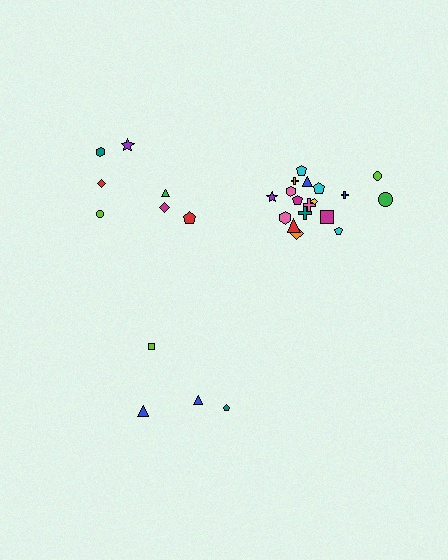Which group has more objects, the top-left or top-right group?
The top-right group.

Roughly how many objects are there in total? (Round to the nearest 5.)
Roughly 30 objects in total.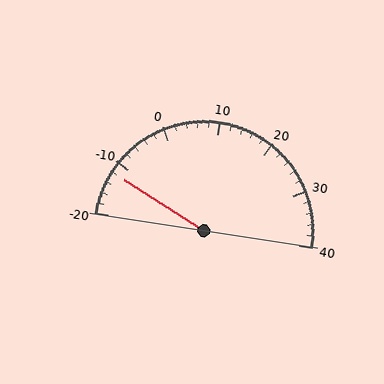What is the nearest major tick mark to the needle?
The nearest major tick mark is -10.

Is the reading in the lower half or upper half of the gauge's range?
The reading is in the lower half of the range (-20 to 40).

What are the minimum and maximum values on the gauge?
The gauge ranges from -20 to 40.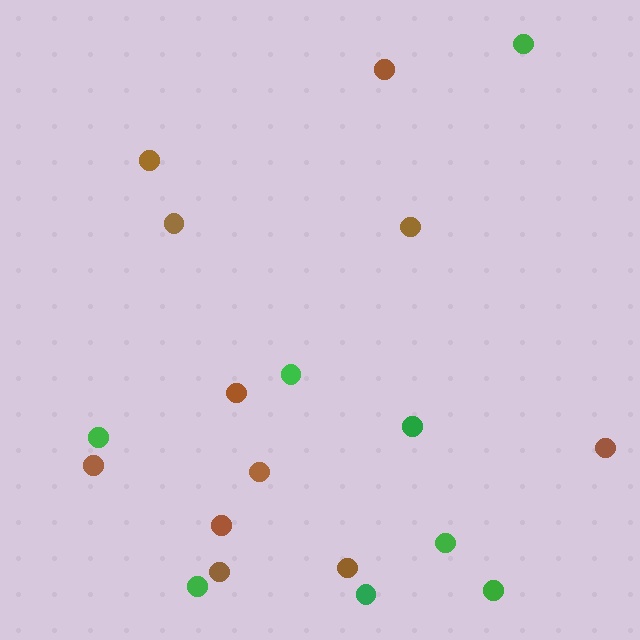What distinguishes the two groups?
There are 2 groups: one group of green circles (8) and one group of brown circles (11).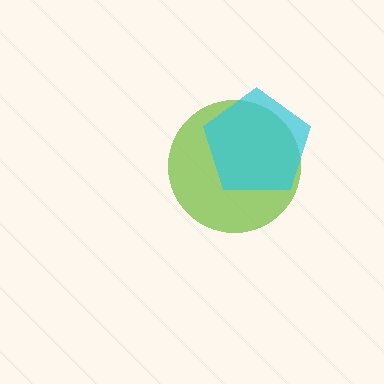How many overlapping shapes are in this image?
There are 2 overlapping shapes in the image.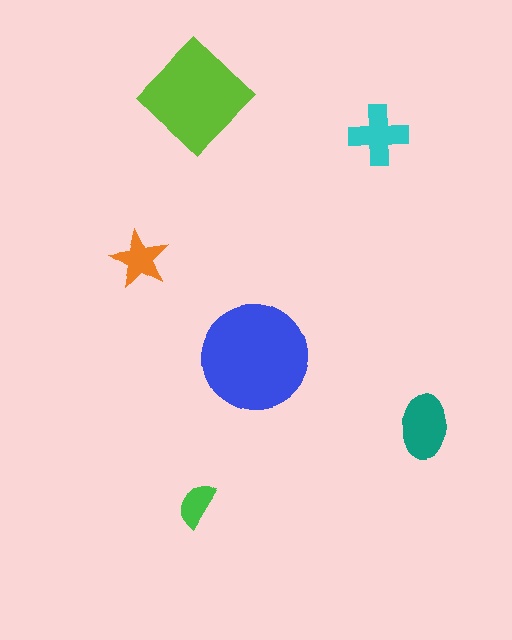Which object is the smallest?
The green semicircle.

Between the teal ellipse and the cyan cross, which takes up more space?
The teal ellipse.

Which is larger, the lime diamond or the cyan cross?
The lime diamond.